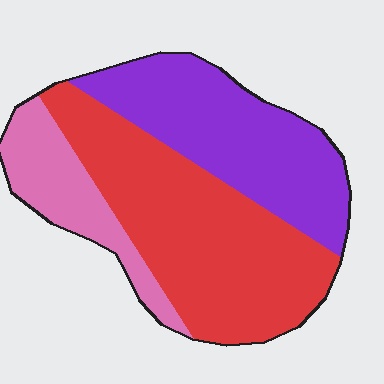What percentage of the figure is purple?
Purple takes up between a third and a half of the figure.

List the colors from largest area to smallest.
From largest to smallest: red, purple, pink.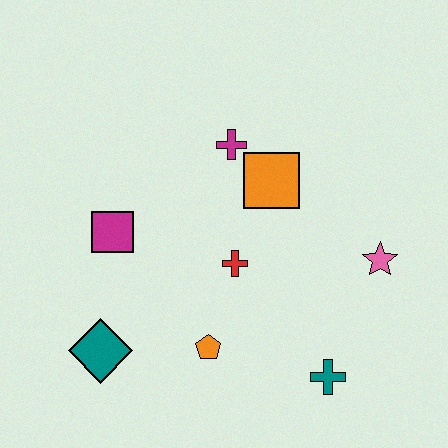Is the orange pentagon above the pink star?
No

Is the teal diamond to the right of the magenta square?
No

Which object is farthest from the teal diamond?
The pink star is farthest from the teal diamond.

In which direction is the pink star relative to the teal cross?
The pink star is above the teal cross.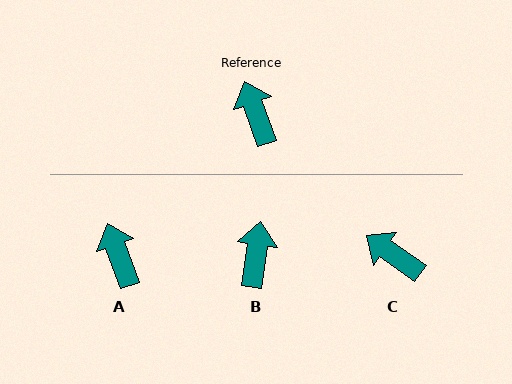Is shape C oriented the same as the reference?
No, it is off by about 35 degrees.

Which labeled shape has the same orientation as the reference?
A.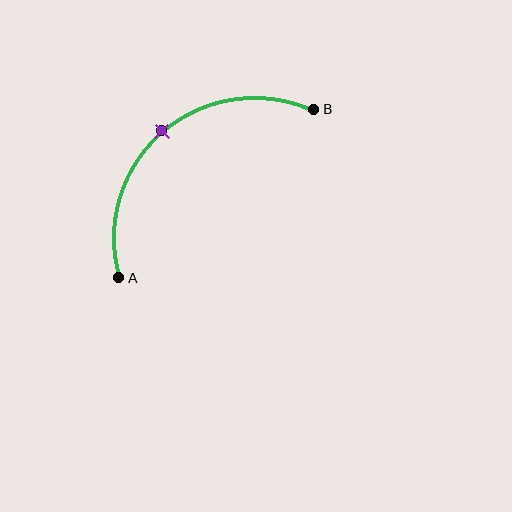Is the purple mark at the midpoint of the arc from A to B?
Yes. The purple mark lies on the arc at equal arc-length from both A and B — it is the arc midpoint.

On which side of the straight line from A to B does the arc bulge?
The arc bulges above and to the left of the straight line connecting A and B.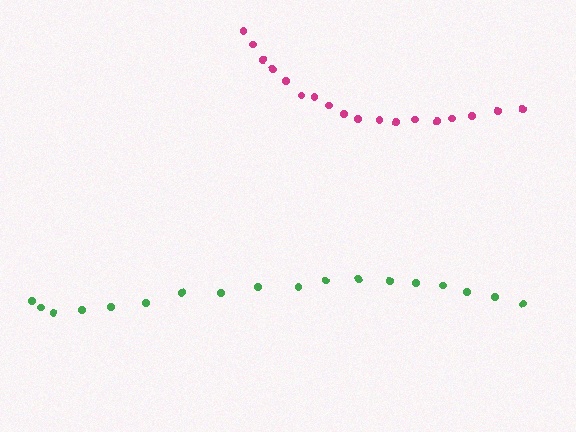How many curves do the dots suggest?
There are 2 distinct paths.